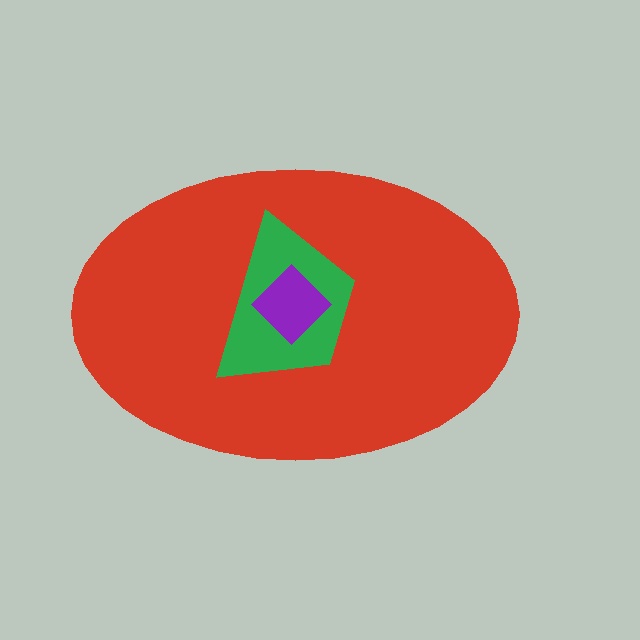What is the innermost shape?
The purple diamond.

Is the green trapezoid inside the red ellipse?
Yes.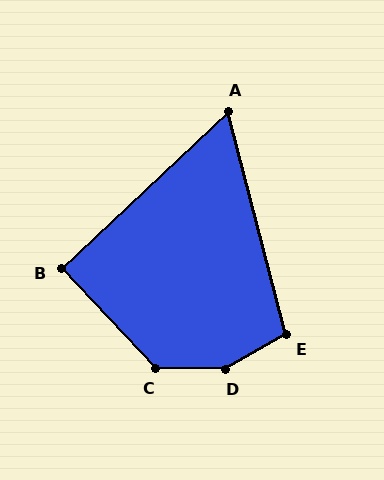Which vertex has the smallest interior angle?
A, at approximately 61 degrees.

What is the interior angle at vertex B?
Approximately 90 degrees (approximately right).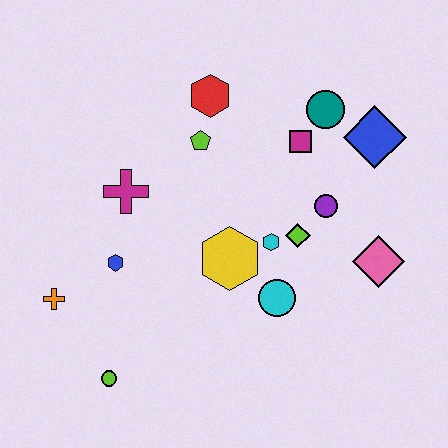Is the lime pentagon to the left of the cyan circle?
Yes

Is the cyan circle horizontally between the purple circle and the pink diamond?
No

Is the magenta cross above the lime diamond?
Yes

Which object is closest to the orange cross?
The blue hexagon is closest to the orange cross.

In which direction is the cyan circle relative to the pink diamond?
The cyan circle is to the left of the pink diamond.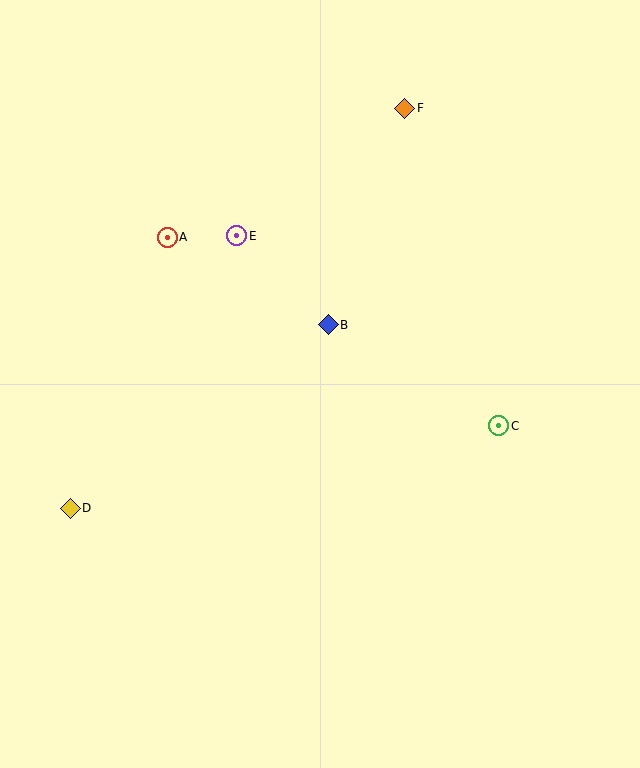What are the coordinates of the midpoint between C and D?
The midpoint between C and D is at (285, 467).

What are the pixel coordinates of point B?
Point B is at (328, 325).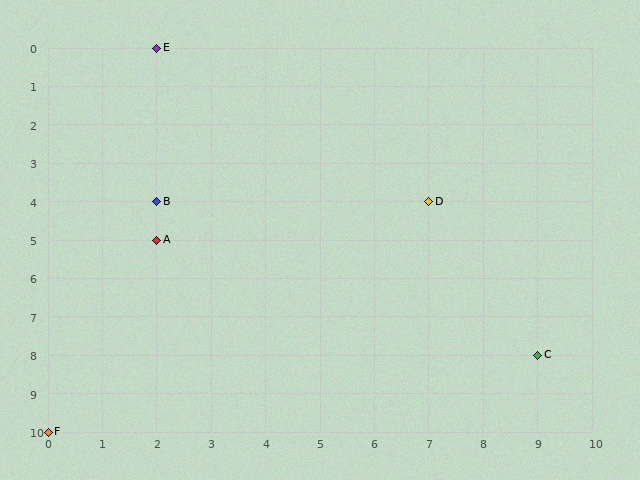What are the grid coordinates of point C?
Point C is at grid coordinates (9, 8).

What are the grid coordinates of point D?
Point D is at grid coordinates (7, 4).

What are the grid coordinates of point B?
Point B is at grid coordinates (2, 4).